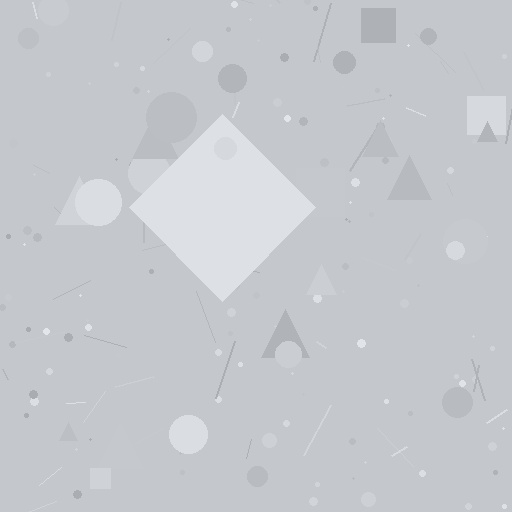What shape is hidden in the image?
A diamond is hidden in the image.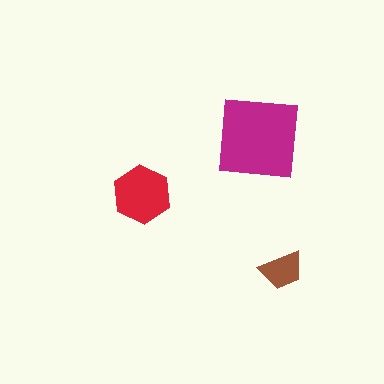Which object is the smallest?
The brown trapezoid.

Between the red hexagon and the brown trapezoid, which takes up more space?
The red hexagon.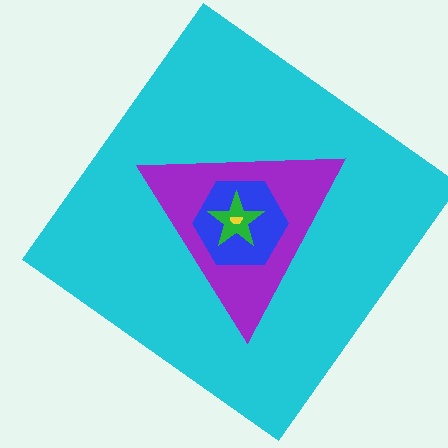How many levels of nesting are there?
5.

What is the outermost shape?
The cyan diamond.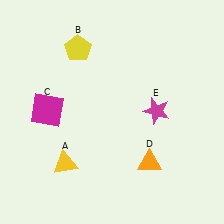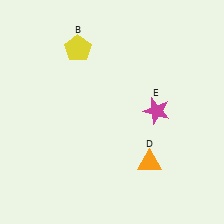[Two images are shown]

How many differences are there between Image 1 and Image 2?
There are 2 differences between the two images.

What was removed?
The yellow triangle (A), the magenta square (C) were removed in Image 2.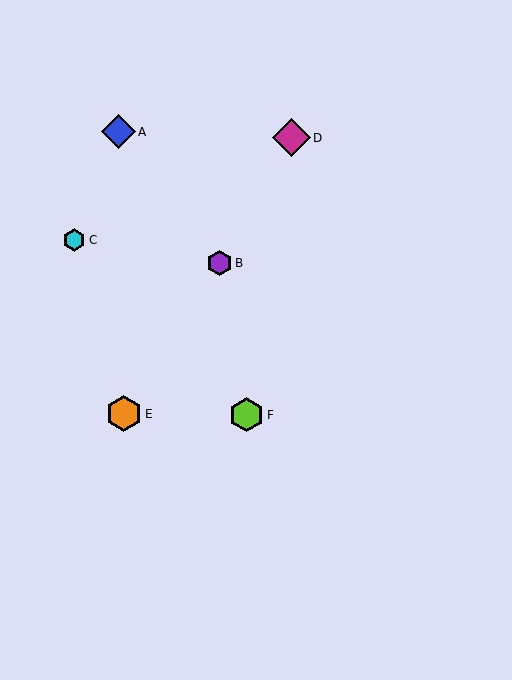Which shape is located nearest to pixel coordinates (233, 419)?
The lime hexagon (labeled F) at (247, 415) is nearest to that location.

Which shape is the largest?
The magenta diamond (labeled D) is the largest.